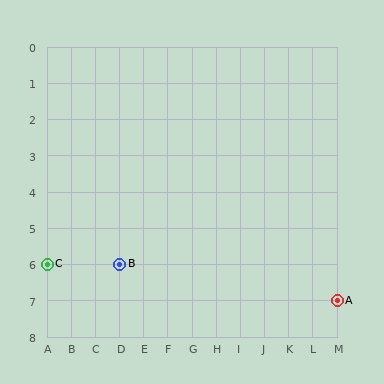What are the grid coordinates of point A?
Point A is at grid coordinates (M, 7).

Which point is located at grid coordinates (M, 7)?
Point A is at (M, 7).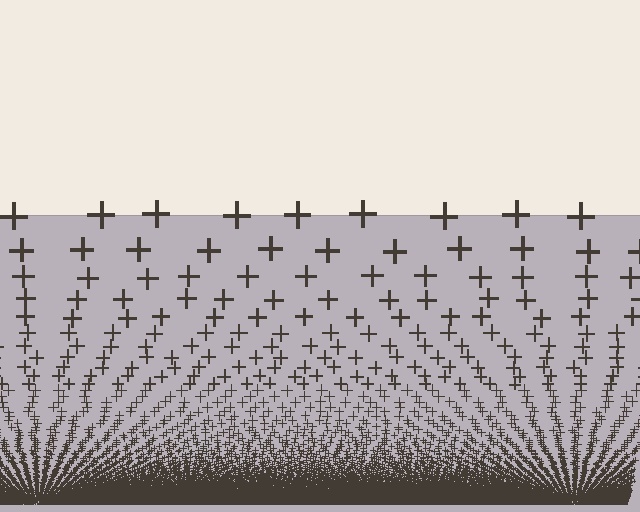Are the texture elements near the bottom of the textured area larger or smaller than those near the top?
Smaller. The gradient is inverted — elements near the bottom are smaller and denser.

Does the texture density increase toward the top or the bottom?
Density increases toward the bottom.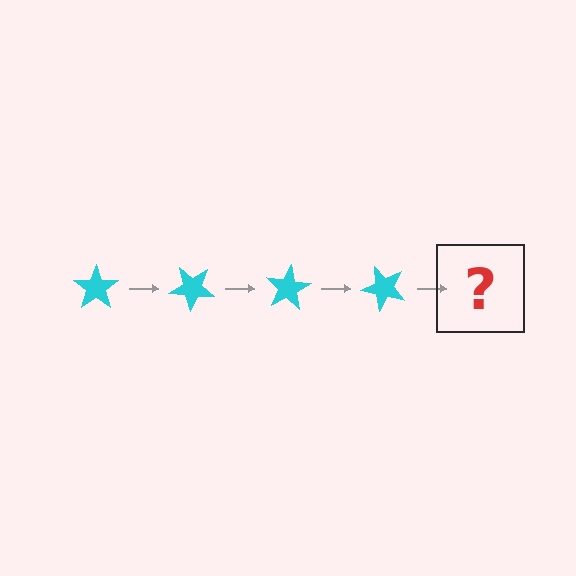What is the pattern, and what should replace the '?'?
The pattern is that the star rotates 40 degrees each step. The '?' should be a cyan star rotated 160 degrees.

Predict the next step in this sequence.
The next step is a cyan star rotated 160 degrees.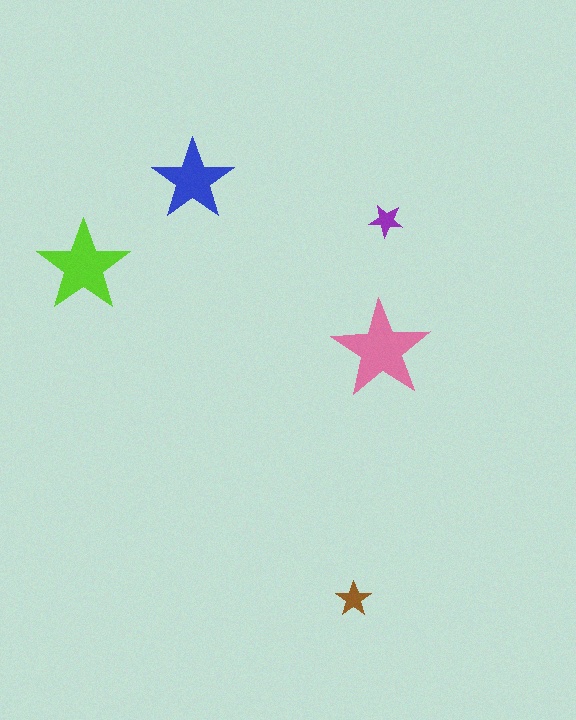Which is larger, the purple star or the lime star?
The lime one.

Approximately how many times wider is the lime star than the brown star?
About 2.5 times wider.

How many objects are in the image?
There are 5 objects in the image.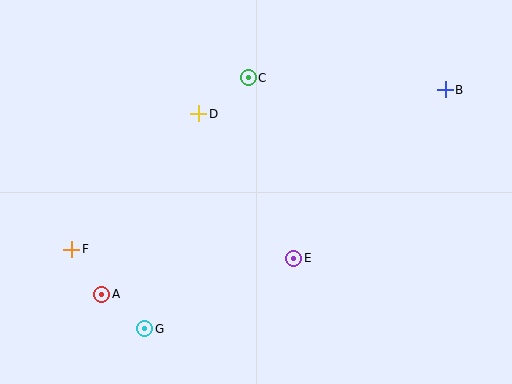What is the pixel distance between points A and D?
The distance between A and D is 205 pixels.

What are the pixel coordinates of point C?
Point C is at (248, 78).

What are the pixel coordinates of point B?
Point B is at (445, 90).